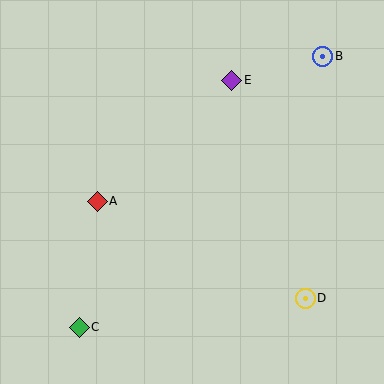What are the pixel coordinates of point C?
Point C is at (79, 327).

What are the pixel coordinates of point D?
Point D is at (305, 298).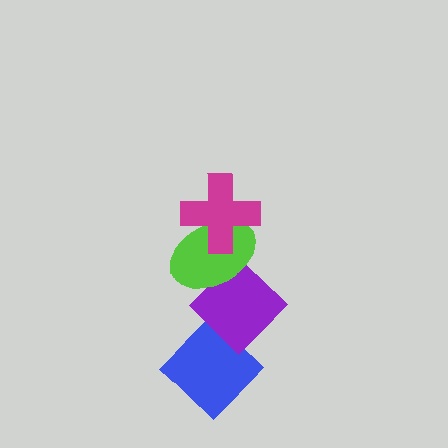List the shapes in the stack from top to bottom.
From top to bottom: the magenta cross, the lime ellipse, the purple diamond, the blue diamond.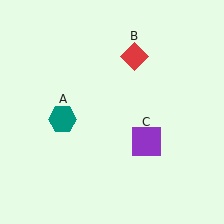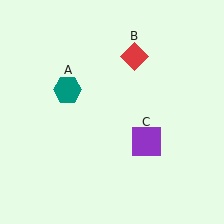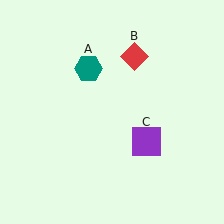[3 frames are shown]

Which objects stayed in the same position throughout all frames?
Red diamond (object B) and purple square (object C) remained stationary.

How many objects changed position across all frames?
1 object changed position: teal hexagon (object A).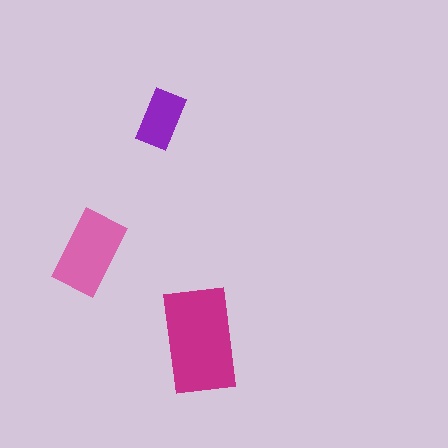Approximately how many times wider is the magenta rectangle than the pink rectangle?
About 1.5 times wider.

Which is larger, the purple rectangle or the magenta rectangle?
The magenta one.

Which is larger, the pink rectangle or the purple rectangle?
The pink one.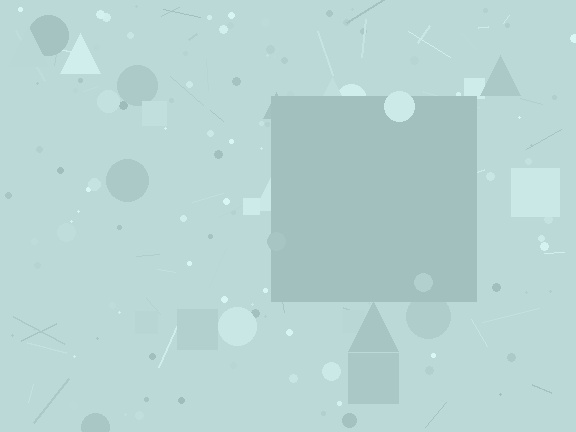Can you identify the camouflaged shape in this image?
The camouflaged shape is a square.